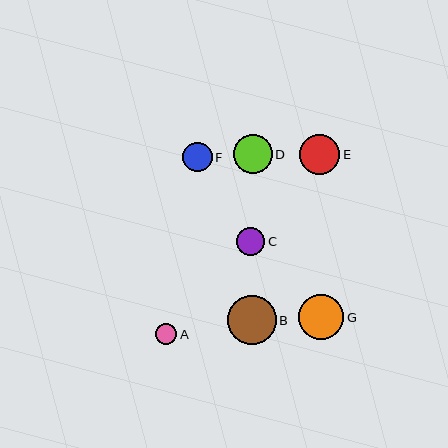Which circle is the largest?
Circle B is the largest with a size of approximately 49 pixels.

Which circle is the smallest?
Circle A is the smallest with a size of approximately 21 pixels.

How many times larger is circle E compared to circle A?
Circle E is approximately 1.9 times the size of circle A.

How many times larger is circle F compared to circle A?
Circle F is approximately 1.4 times the size of circle A.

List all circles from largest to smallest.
From largest to smallest: B, G, E, D, F, C, A.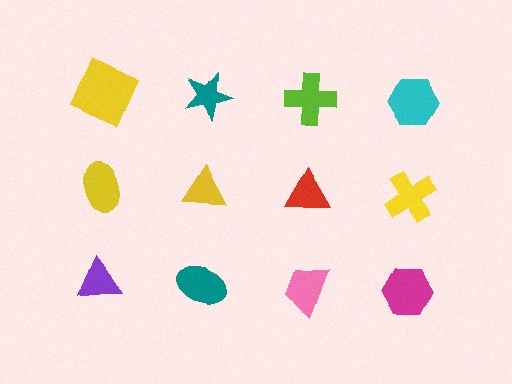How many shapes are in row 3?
4 shapes.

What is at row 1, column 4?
A cyan hexagon.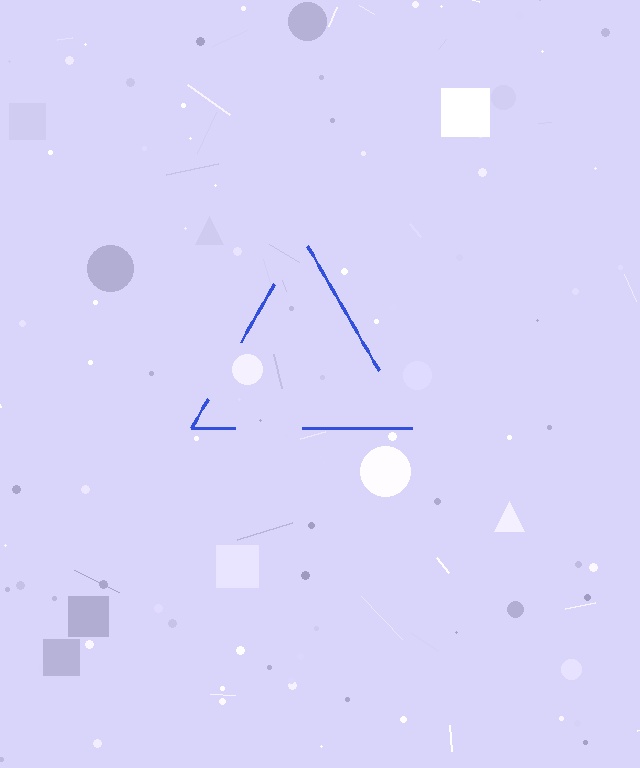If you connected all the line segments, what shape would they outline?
They would outline a triangle.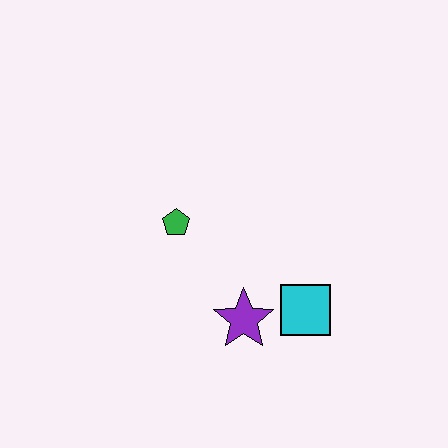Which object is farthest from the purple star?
The green pentagon is farthest from the purple star.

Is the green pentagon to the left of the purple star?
Yes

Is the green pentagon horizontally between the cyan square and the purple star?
No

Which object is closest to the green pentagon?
The purple star is closest to the green pentagon.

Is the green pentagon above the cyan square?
Yes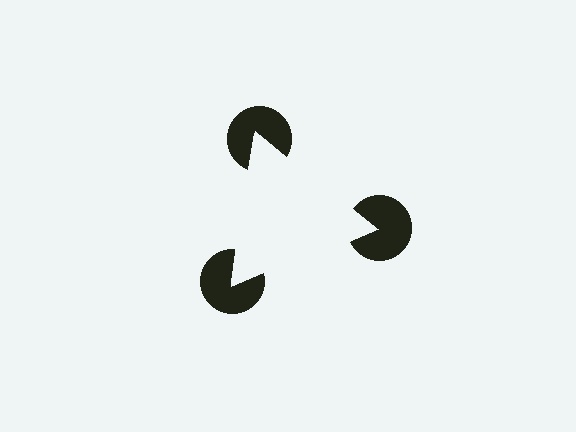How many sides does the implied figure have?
3 sides.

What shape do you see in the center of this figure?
An illusory triangle — its edges are inferred from the aligned wedge cuts in the pac-man discs, not physically drawn.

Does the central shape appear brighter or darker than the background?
It typically appears slightly brighter than the background, even though no actual brightness change is drawn.